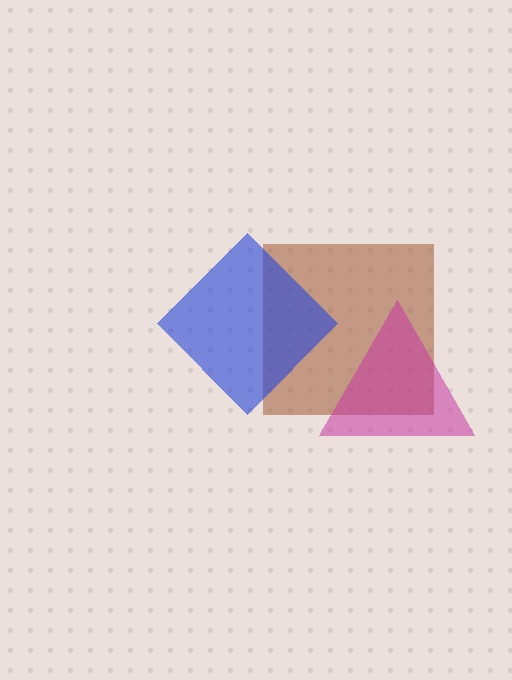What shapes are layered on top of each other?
The layered shapes are: a brown square, a blue diamond, a magenta triangle.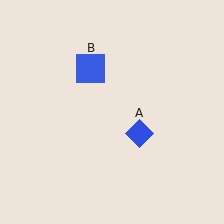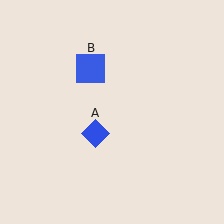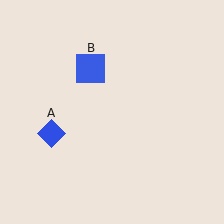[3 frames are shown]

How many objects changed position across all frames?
1 object changed position: blue diamond (object A).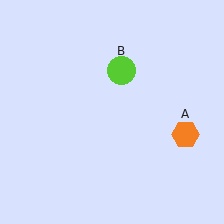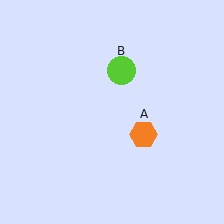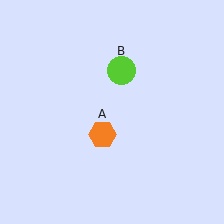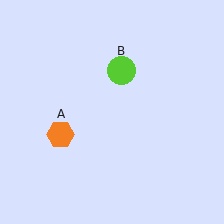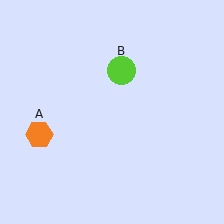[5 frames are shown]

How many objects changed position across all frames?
1 object changed position: orange hexagon (object A).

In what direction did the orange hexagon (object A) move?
The orange hexagon (object A) moved left.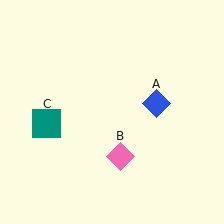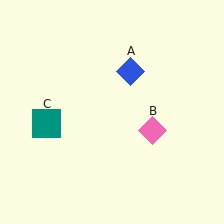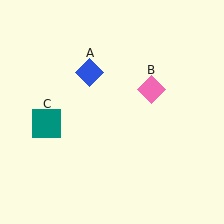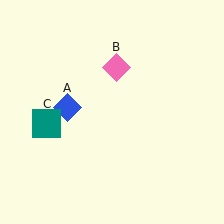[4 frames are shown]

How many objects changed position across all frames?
2 objects changed position: blue diamond (object A), pink diamond (object B).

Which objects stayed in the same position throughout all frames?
Teal square (object C) remained stationary.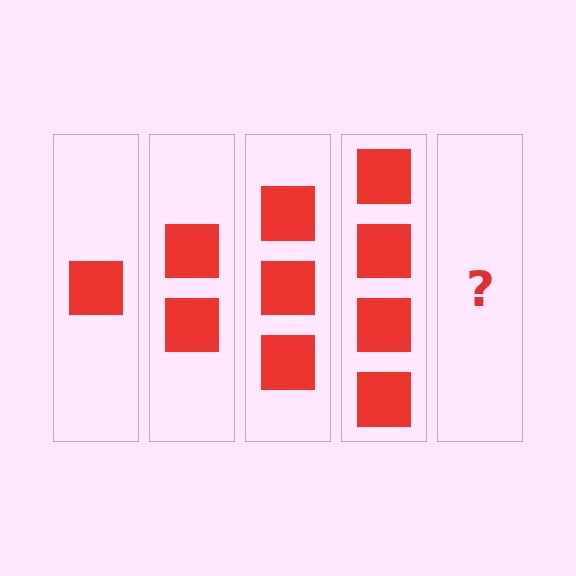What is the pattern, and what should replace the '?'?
The pattern is that each step adds one more square. The '?' should be 5 squares.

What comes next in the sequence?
The next element should be 5 squares.